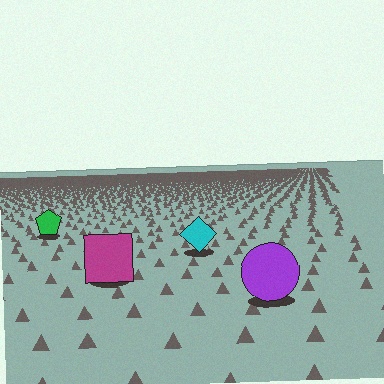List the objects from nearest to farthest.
From nearest to farthest: the purple circle, the magenta square, the cyan diamond, the green pentagon.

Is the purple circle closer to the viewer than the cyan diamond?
Yes. The purple circle is closer — you can tell from the texture gradient: the ground texture is coarser near it.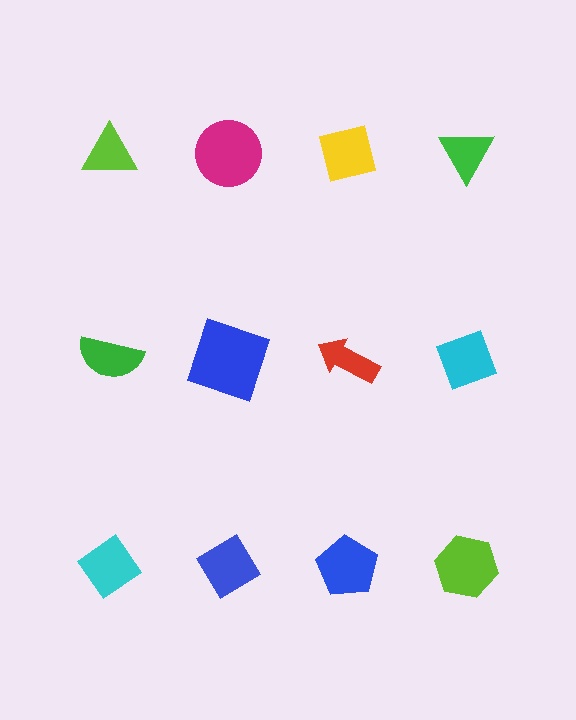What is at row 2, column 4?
A cyan diamond.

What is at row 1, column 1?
A lime triangle.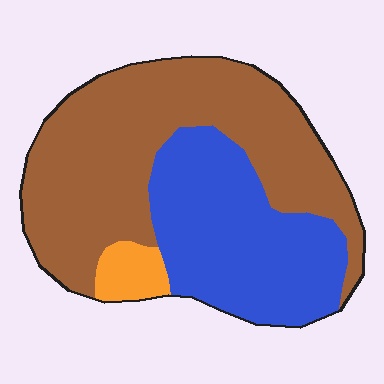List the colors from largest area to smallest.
From largest to smallest: brown, blue, orange.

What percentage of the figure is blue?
Blue takes up about three eighths (3/8) of the figure.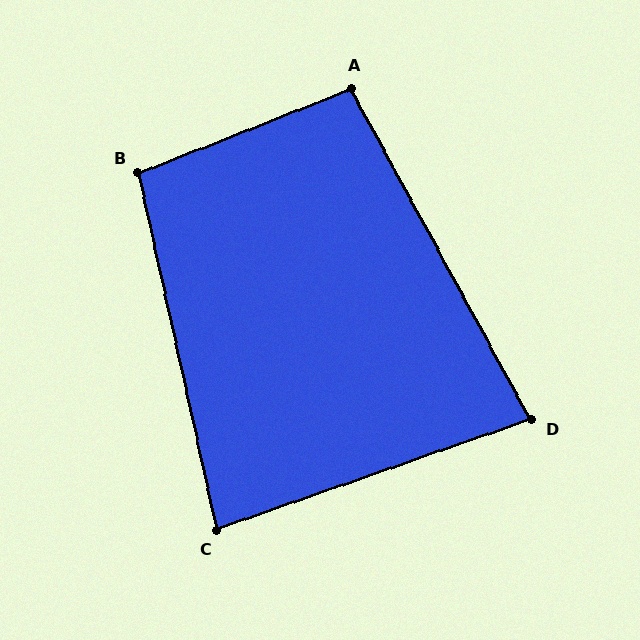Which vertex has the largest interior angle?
B, at approximately 99 degrees.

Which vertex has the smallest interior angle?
D, at approximately 81 degrees.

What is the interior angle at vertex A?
Approximately 97 degrees (obtuse).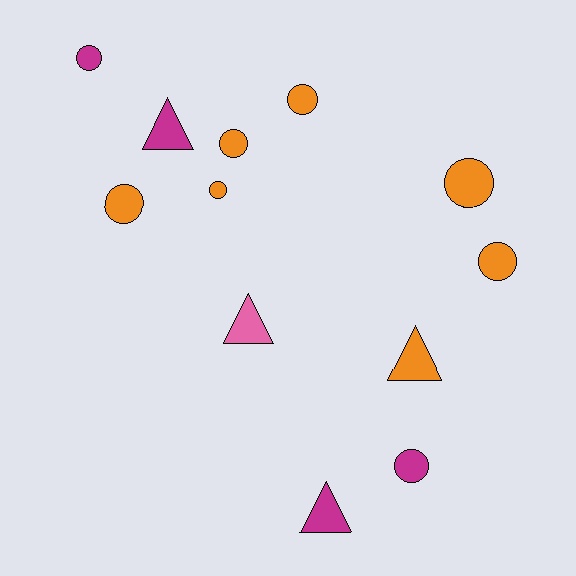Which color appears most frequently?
Orange, with 7 objects.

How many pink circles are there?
There are no pink circles.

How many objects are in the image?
There are 12 objects.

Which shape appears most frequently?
Circle, with 8 objects.